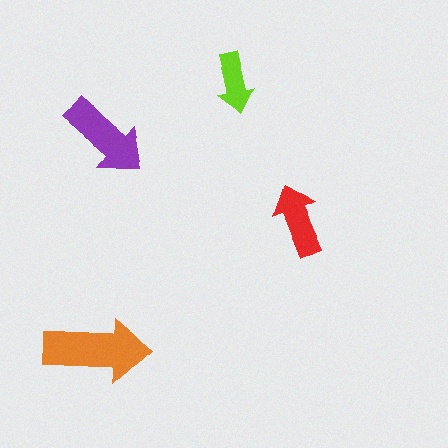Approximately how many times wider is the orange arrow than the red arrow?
About 1.5 times wider.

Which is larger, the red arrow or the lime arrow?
The red one.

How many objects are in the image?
There are 4 objects in the image.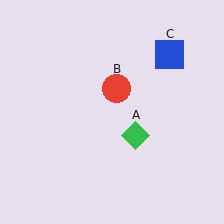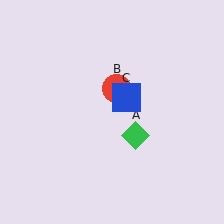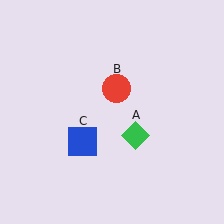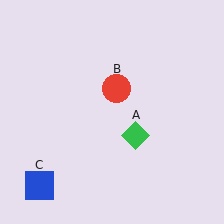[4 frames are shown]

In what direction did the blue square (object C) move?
The blue square (object C) moved down and to the left.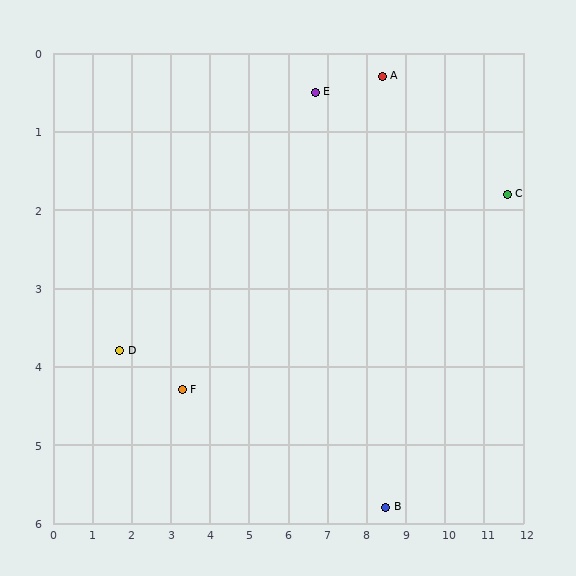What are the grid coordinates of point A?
Point A is at approximately (8.4, 0.3).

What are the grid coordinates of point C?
Point C is at approximately (11.6, 1.8).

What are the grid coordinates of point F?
Point F is at approximately (3.3, 4.3).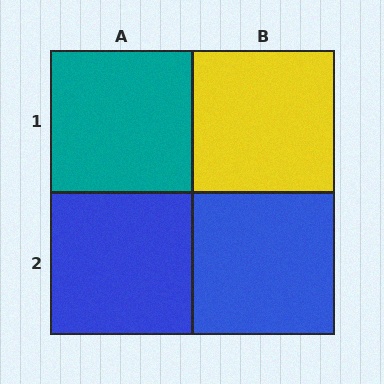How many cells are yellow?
1 cell is yellow.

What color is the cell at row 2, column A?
Blue.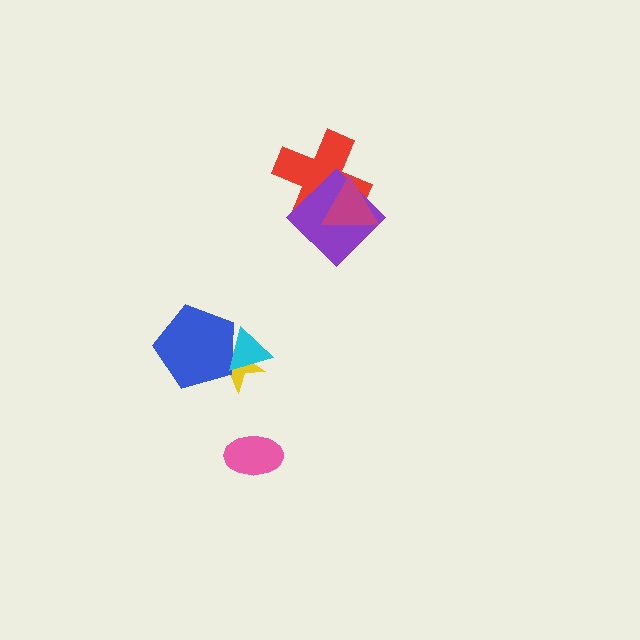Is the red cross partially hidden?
Yes, it is partially covered by another shape.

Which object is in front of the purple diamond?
The magenta triangle is in front of the purple diamond.